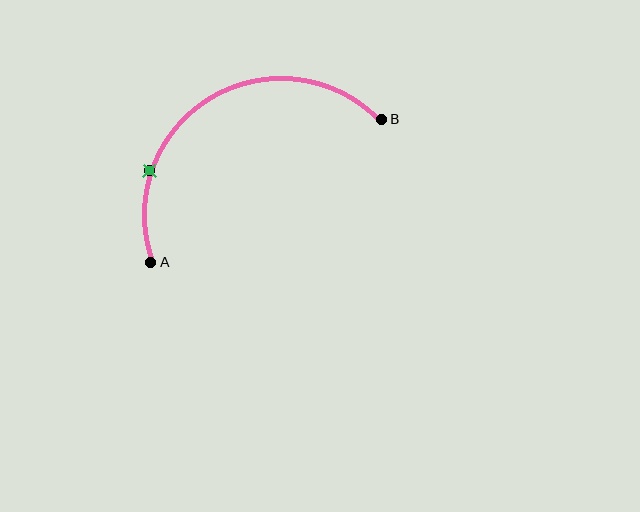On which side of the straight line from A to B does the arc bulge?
The arc bulges above the straight line connecting A and B.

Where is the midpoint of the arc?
The arc midpoint is the point on the curve farthest from the straight line joining A and B. It sits above that line.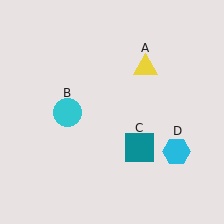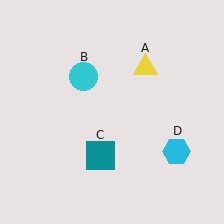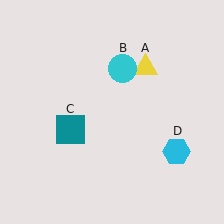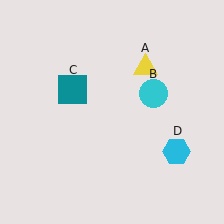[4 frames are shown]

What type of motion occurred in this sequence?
The cyan circle (object B), teal square (object C) rotated clockwise around the center of the scene.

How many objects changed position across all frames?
2 objects changed position: cyan circle (object B), teal square (object C).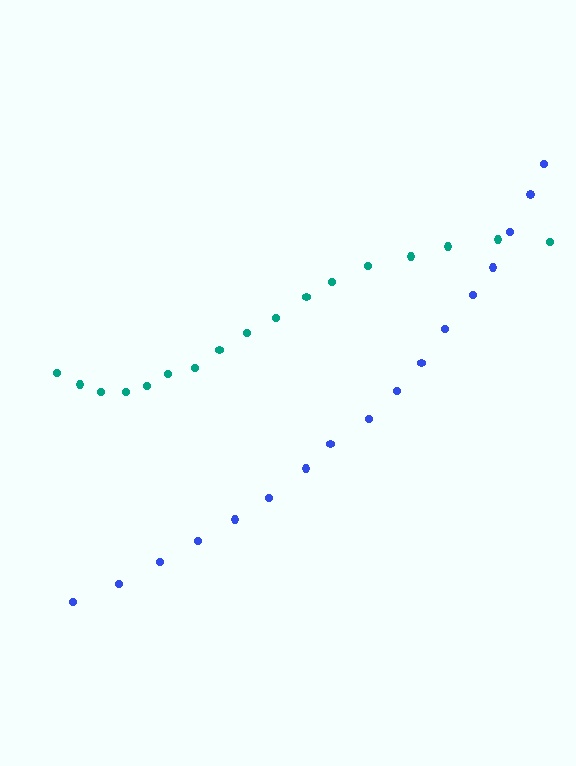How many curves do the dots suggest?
There are 2 distinct paths.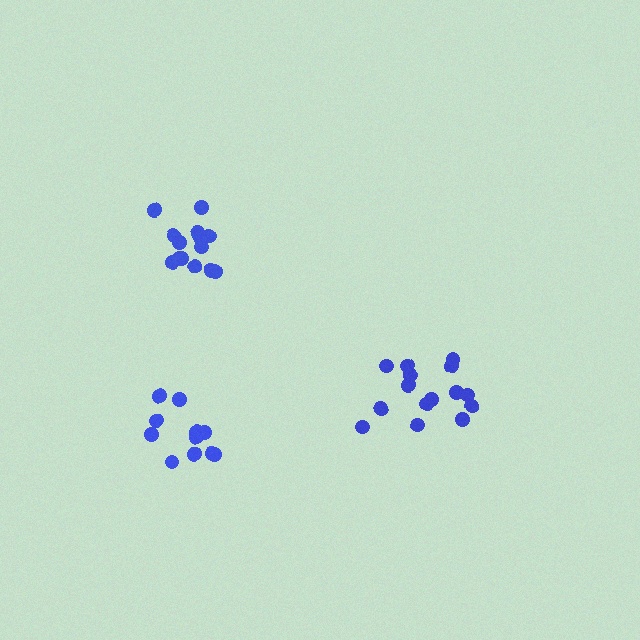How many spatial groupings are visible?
There are 3 spatial groupings.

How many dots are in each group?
Group 1: 14 dots, Group 2: 11 dots, Group 3: 15 dots (40 total).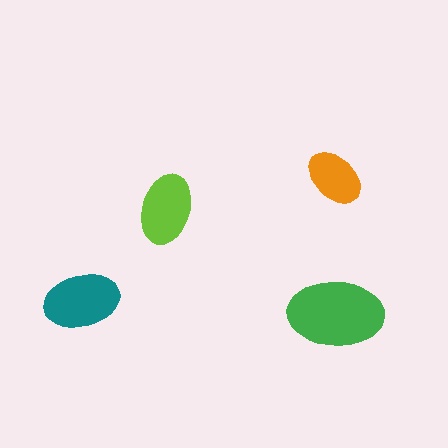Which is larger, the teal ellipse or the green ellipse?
The green one.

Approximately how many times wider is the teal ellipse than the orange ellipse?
About 1.5 times wider.